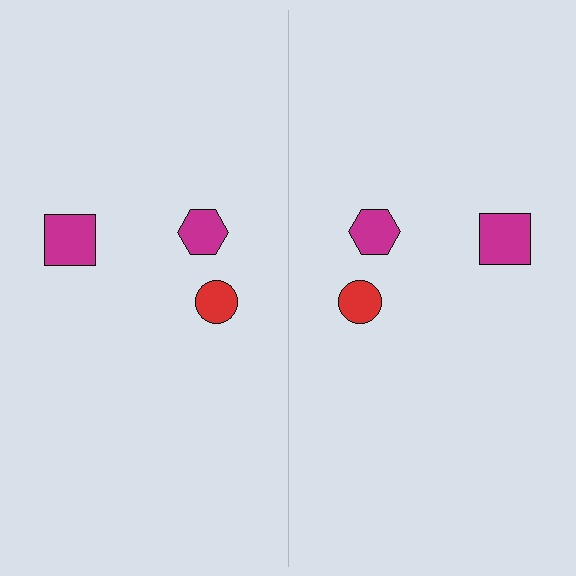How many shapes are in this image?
There are 6 shapes in this image.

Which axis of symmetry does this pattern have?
The pattern has a vertical axis of symmetry running through the center of the image.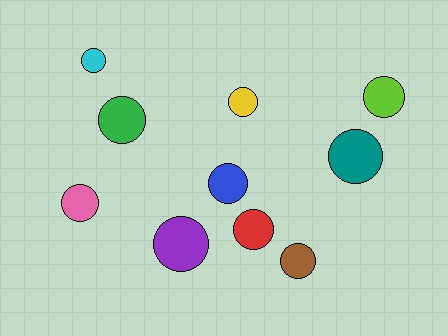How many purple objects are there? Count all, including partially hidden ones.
There is 1 purple object.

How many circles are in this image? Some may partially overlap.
There are 10 circles.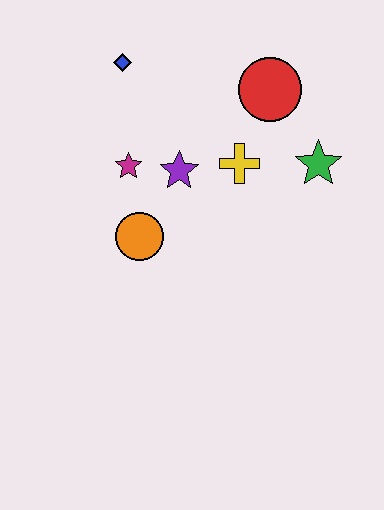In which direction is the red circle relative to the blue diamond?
The red circle is to the right of the blue diamond.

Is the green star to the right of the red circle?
Yes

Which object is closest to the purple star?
The magenta star is closest to the purple star.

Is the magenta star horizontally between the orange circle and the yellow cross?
No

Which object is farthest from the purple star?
The green star is farthest from the purple star.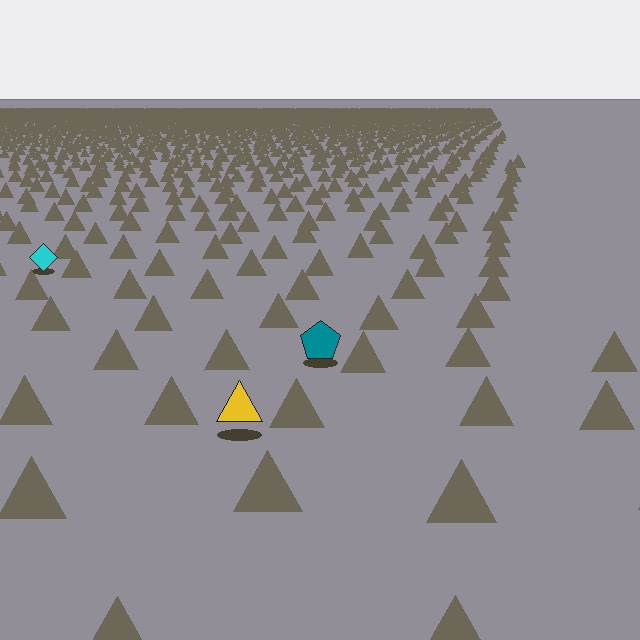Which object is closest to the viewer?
The yellow triangle is closest. The texture marks near it are larger and more spread out.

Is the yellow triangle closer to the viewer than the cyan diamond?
Yes. The yellow triangle is closer — you can tell from the texture gradient: the ground texture is coarser near it.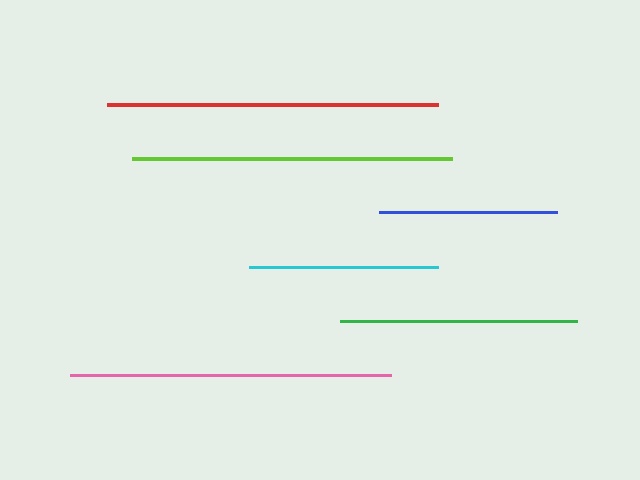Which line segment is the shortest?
The blue line is the shortest at approximately 178 pixels.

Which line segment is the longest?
The red line is the longest at approximately 331 pixels.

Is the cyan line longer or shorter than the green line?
The green line is longer than the cyan line.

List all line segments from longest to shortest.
From longest to shortest: red, pink, lime, green, cyan, blue.